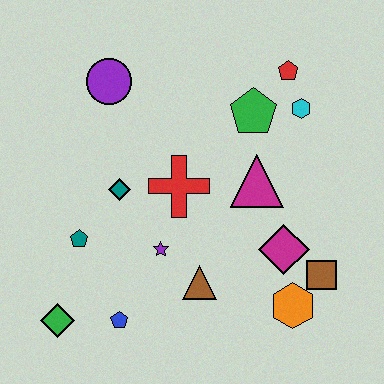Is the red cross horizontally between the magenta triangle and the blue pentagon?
Yes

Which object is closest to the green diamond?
The blue pentagon is closest to the green diamond.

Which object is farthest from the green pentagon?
The green diamond is farthest from the green pentagon.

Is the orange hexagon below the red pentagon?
Yes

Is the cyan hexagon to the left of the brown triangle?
No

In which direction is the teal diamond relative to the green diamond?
The teal diamond is above the green diamond.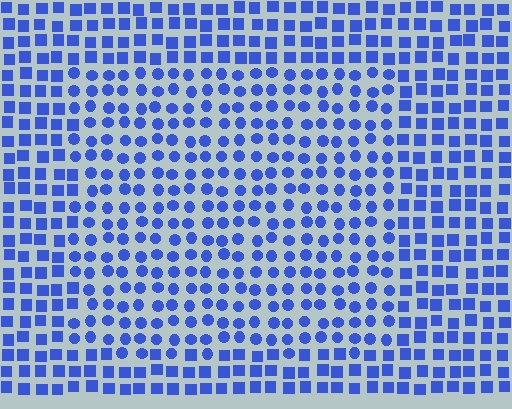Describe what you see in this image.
The image is filled with small blue elements arranged in a uniform grid. A rectangle-shaped region contains circles, while the surrounding area contains squares. The boundary is defined purely by the change in element shape.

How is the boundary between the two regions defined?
The boundary is defined by a change in element shape: circles inside vs. squares outside. All elements share the same color and spacing.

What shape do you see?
I see a rectangle.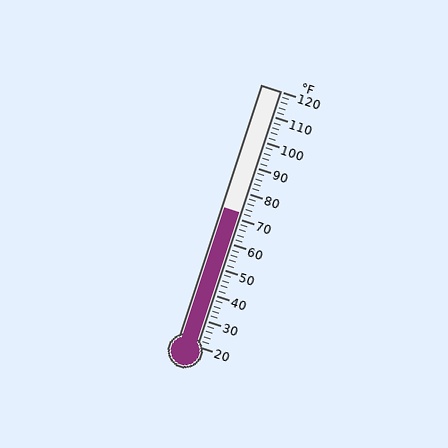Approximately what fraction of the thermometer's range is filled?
The thermometer is filled to approximately 50% of its range.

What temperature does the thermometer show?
The thermometer shows approximately 72°F.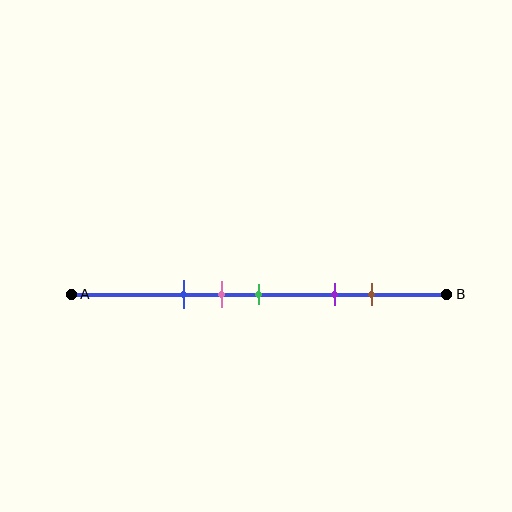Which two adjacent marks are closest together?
The pink and green marks are the closest adjacent pair.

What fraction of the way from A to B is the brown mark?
The brown mark is approximately 80% (0.8) of the way from A to B.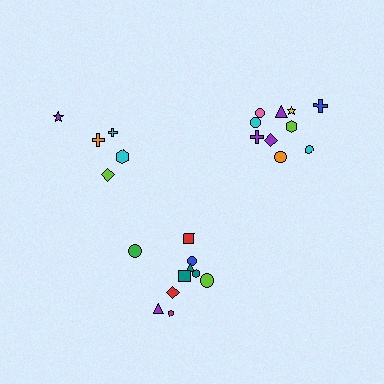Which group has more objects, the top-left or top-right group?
The top-right group.